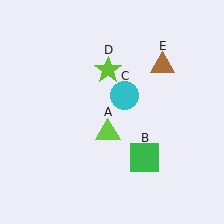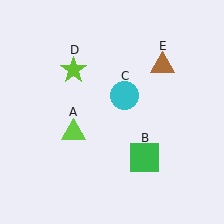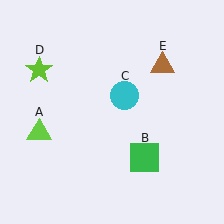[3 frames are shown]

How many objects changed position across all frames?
2 objects changed position: lime triangle (object A), lime star (object D).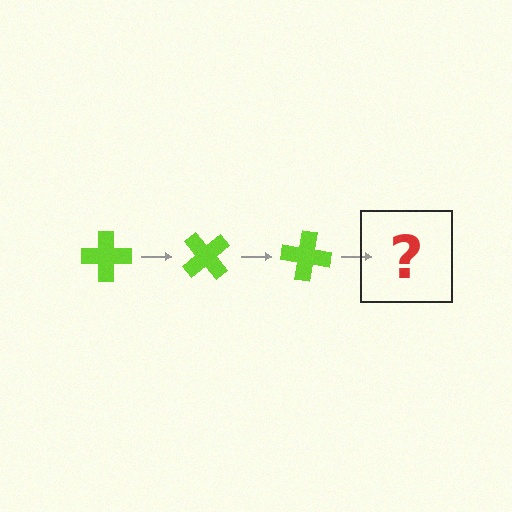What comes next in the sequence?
The next element should be a lime cross rotated 150 degrees.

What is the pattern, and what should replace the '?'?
The pattern is that the cross rotates 50 degrees each step. The '?' should be a lime cross rotated 150 degrees.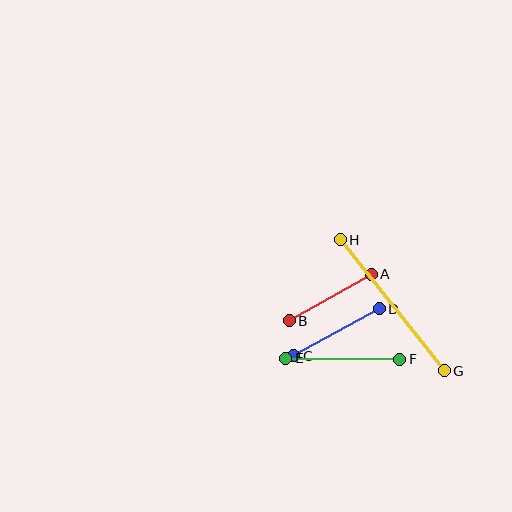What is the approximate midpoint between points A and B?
The midpoint is at approximately (330, 298) pixels.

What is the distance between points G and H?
The distance is approximately 167 pixels.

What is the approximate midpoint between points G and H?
The midpoint is at approximately (392, 305) pixels.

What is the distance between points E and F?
The distance is approximately 114 pixels.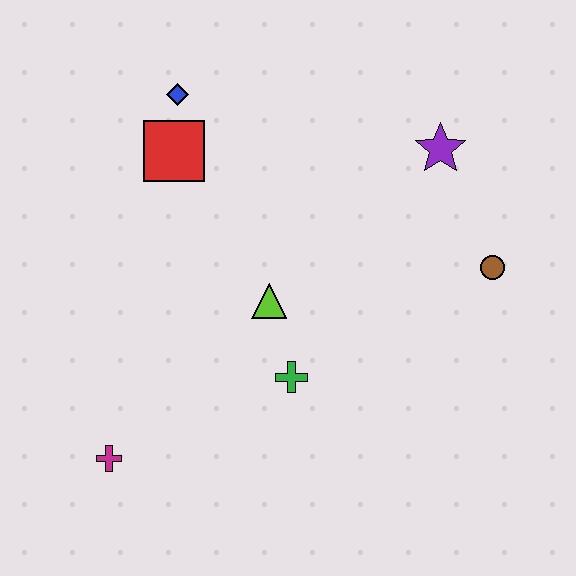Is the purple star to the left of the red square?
No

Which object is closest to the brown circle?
The purple star is closest to the brown circle.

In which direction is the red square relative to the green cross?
The red square is above the green cross.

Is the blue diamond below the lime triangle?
No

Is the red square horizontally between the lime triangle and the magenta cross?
Yes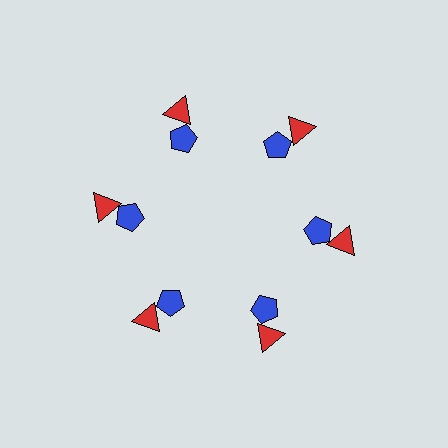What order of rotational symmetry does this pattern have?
This pattern has 6-fold rotational symmetry.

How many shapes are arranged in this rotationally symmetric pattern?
There are 12 shapes, arranged in 6 groups of 2.